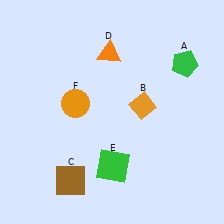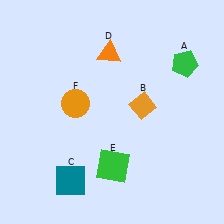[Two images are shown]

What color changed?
The square (C) changed from brown in Image 1 to teal in Image 2.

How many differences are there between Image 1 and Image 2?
There is 1 difference between the two images.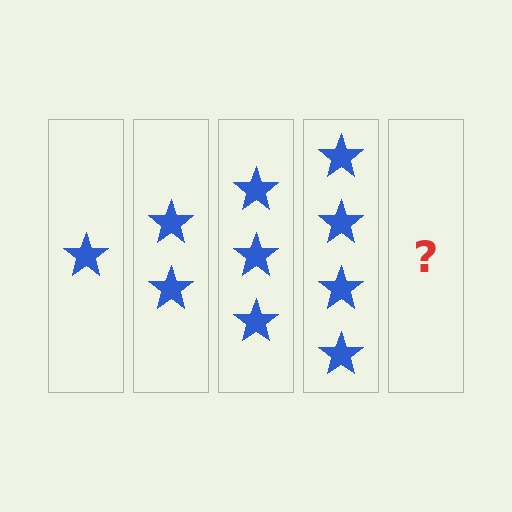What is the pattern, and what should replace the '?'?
The pattern is that each step adds one more star. The '?' should be 5 stars.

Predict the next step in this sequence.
The next step is 5 stars.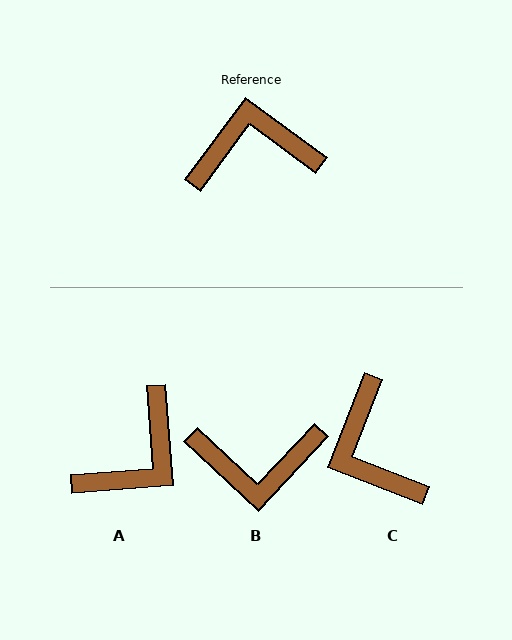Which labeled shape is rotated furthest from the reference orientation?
B, about 173 degrees away.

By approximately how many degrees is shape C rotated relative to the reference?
Approximately 105 degrees counter-clockwise.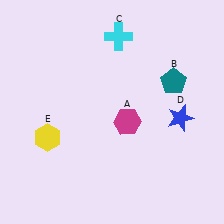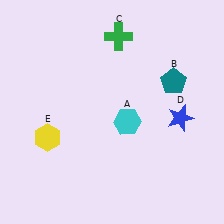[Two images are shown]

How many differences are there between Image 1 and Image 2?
There are 2 differences between the two images.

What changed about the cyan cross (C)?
In Image 1, C is cyan. In Image 2, it changed to green.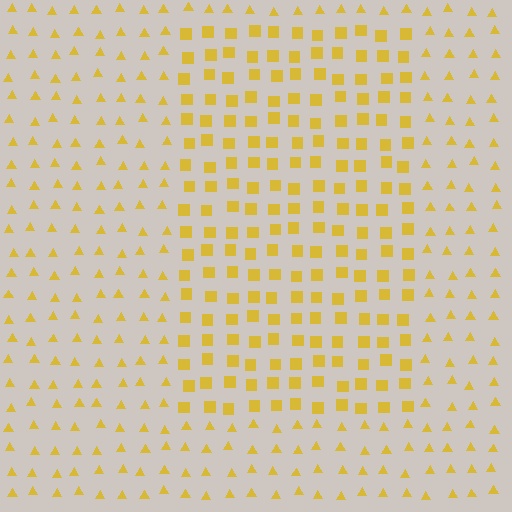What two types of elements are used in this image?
The image uses squares inside the rectangle region and triangles outside it.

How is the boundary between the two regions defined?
The boundary is defined by a change in element shape: squares inside vs. triangles outside. All elements share the same color and spacing.